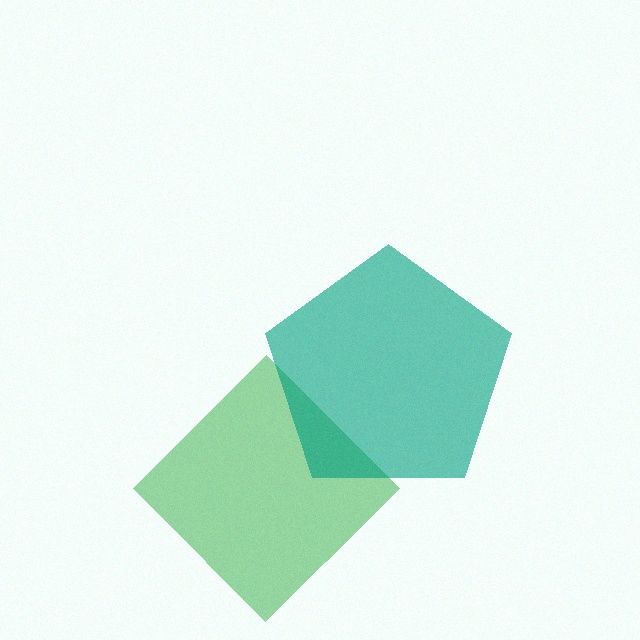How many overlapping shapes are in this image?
There are 2 overlapping shapes in the image.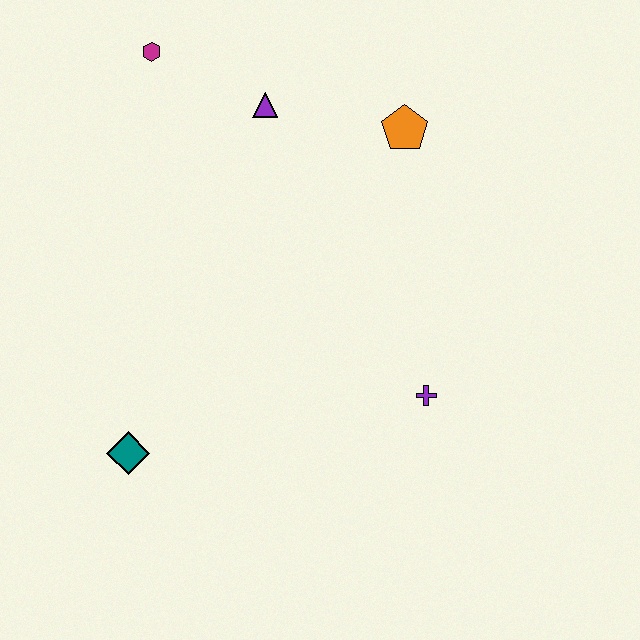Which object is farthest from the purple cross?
The magenta hexagon is farthest from the purple cross.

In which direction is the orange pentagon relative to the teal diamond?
The orange pentagon is above the teal diamond.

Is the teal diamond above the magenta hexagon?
No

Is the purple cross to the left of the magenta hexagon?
No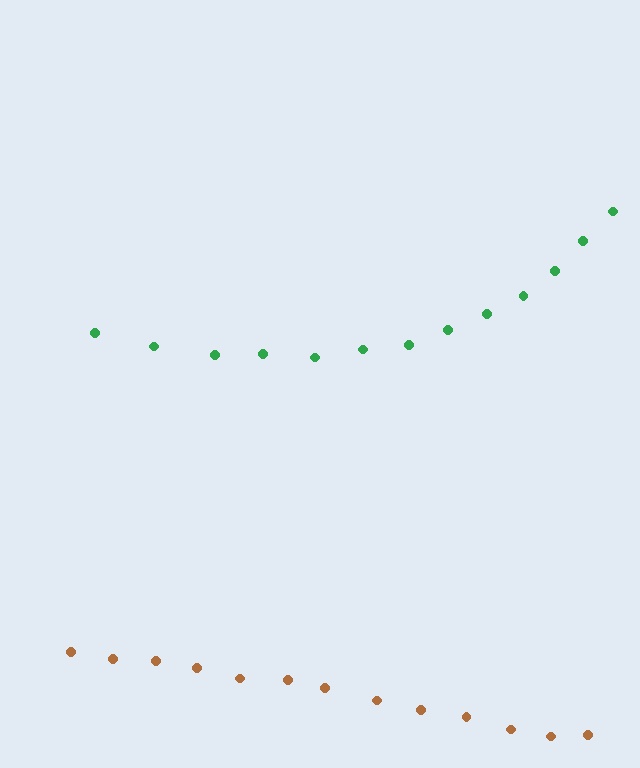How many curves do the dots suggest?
There are 2 distinct paths.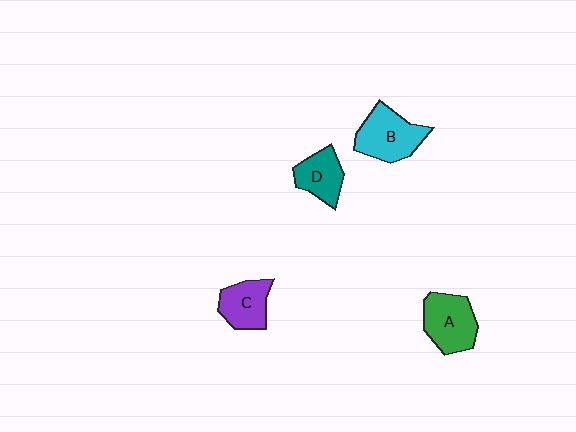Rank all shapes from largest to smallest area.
From largest to smallest: B (cyan), A (green), C (purple), D (teal).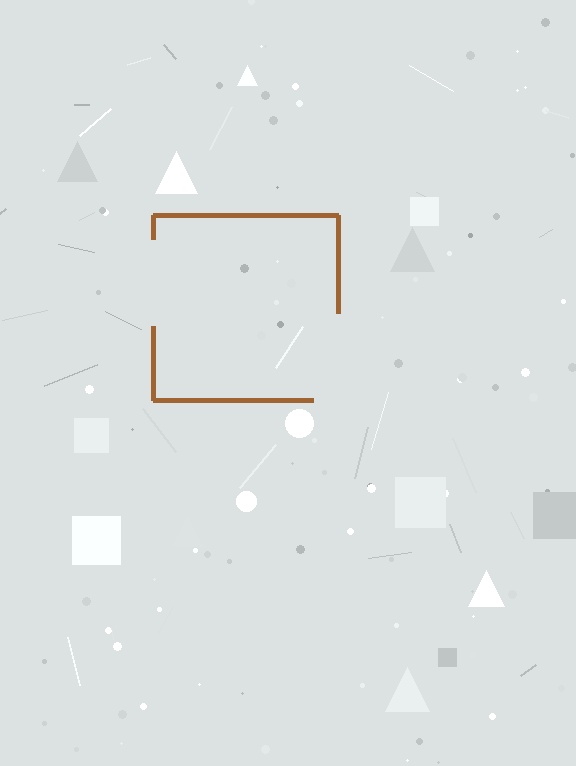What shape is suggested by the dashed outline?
The dashed outline suggests a square.